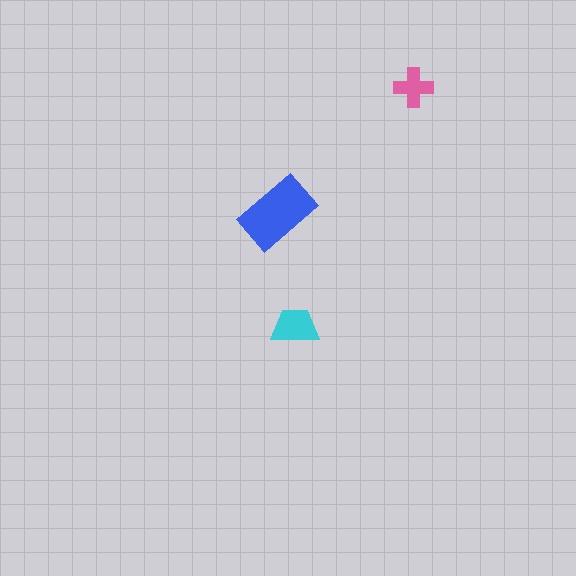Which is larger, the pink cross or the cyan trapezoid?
The cyan trapezoid.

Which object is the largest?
The blue rectangle.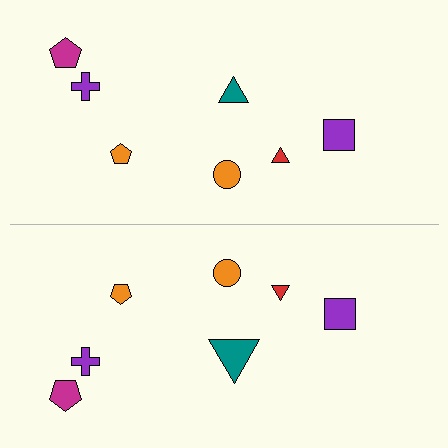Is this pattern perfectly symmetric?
No, the pattern is not perfectly symmetric. The teal triangle on the bottom side has a different size than its mirror counterpart.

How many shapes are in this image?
There are 14 shapes in this image.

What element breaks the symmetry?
The teal triangle on the bottom side has a different size than its mirror counterpart.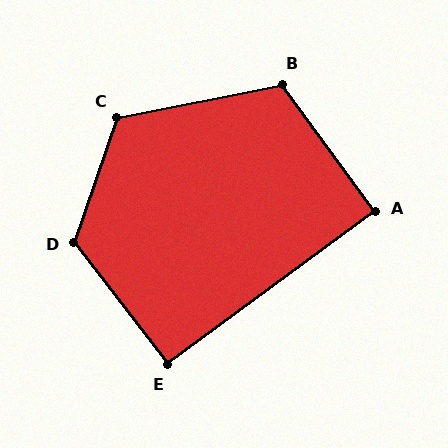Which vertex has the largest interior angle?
D, at approximately 124 degrees.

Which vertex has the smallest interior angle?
A, at approximately 90 degrees.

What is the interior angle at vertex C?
Approximately 120 degrees (obtuse).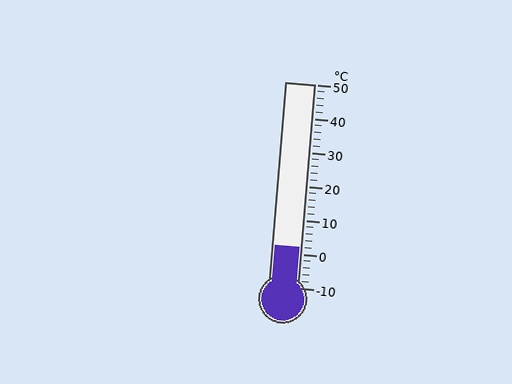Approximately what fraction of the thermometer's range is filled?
The thermometer is filled to approximately 20% of its range.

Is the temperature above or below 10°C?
The temperature is below 10°C.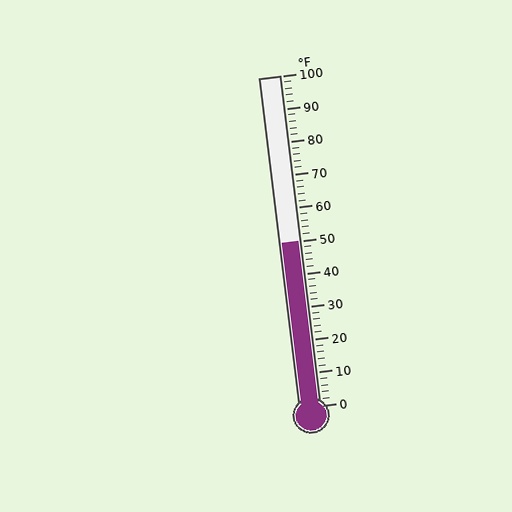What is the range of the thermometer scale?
The thermometer scale ranges from 0°F to 100°F.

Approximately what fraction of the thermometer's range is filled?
The thermometer is filled to approximately 50% of its range.